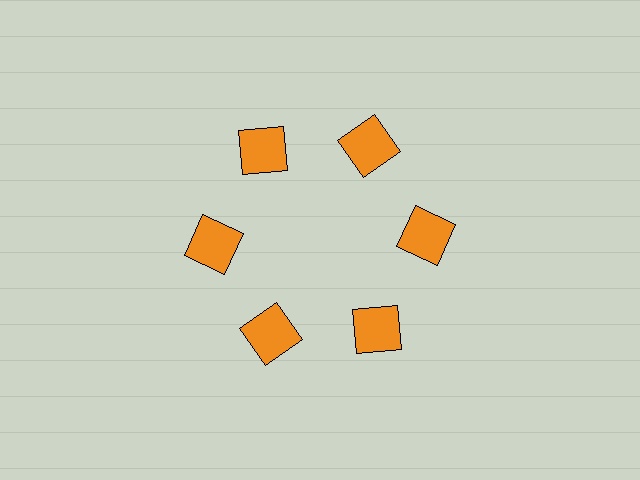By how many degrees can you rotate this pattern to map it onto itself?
The pattern maps onto itself every 60 degrees of rotation.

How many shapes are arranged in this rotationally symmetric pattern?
There are 6 shapes, arranged in 6 groups of 1.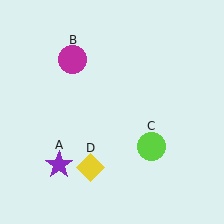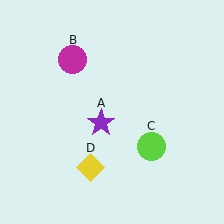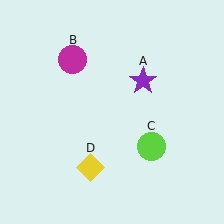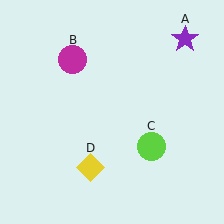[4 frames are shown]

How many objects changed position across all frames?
1 object changed position: purple star (object A).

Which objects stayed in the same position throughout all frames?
Magenta circle (object B) and lime circle (object C) and yellow diamond (object D) remained stationary.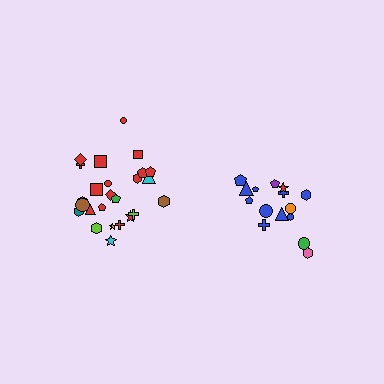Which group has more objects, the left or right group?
The left group.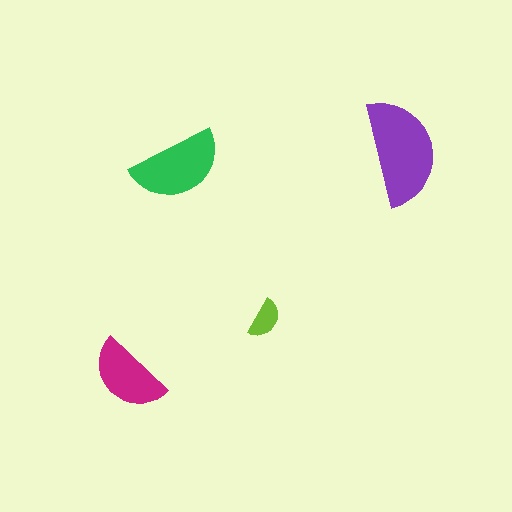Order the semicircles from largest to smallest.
the purple one, the green one, the magenta one, the lime one.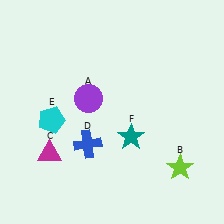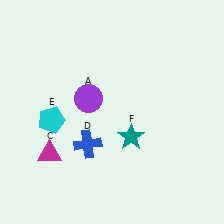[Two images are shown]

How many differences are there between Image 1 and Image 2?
There is 1 difference between the two images.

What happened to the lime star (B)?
The lime star (B) was removed in Image 2. It was in the bottom-right area of Image 1.